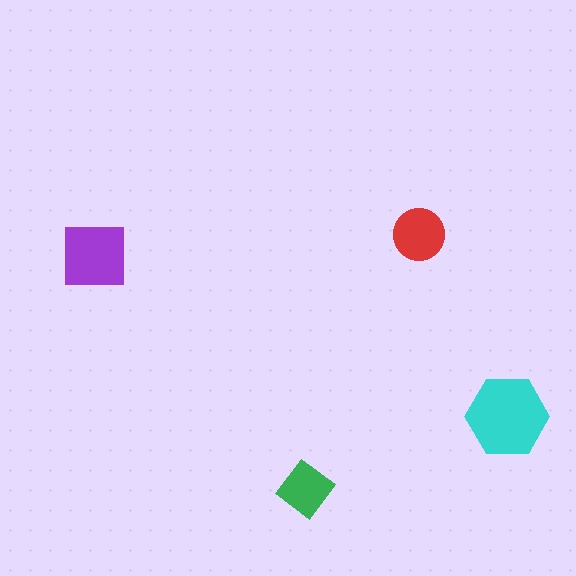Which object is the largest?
The cyan hexagon.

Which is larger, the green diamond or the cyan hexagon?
The cyan hexagon.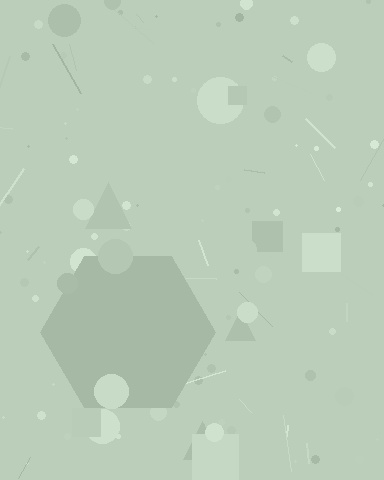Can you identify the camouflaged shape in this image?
The camouflaged shape is a hexagon.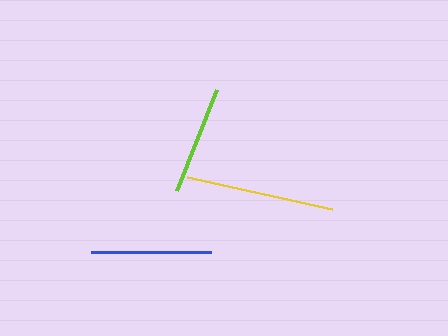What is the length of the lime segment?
The lime segment is approximately 108 pixels long.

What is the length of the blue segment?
The blue segment is approximately 120 pixels long.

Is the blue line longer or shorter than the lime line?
The blue line is longer than the lime line.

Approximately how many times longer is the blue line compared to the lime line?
The blue line is approximately 1.1 times the length of the lime line.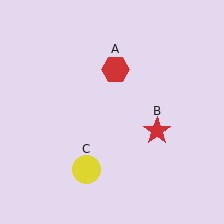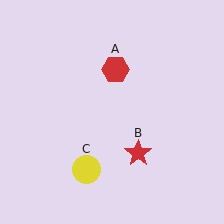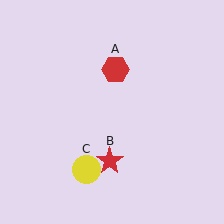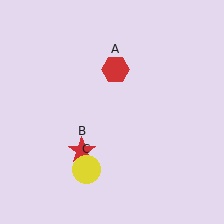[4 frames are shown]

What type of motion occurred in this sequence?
The red star (object B) rotated clockwise around the center of the scene.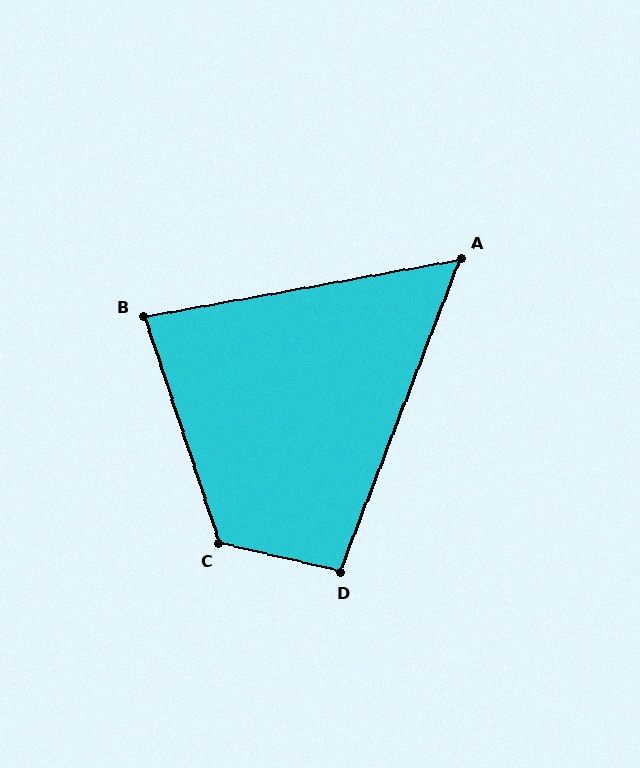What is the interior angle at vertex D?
Approximately 98 degrees (obtuse).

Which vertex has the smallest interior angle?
A, at approximately 59 degrees.